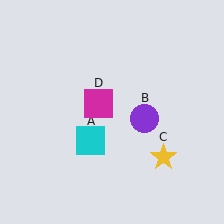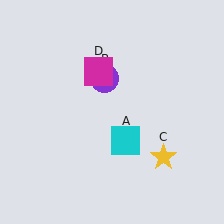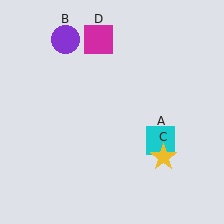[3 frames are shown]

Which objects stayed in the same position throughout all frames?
Yellow star (object C) remained stationary.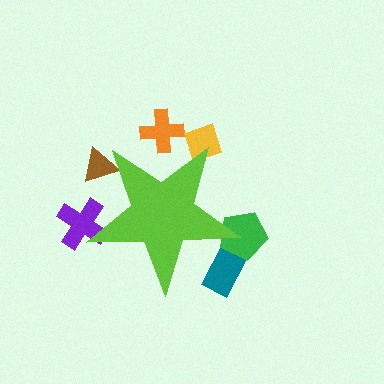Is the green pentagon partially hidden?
Yes, the green pentagon is partially hidden behind the lime star.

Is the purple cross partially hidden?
Yes, the purple cross is partially hidden behind the lime star.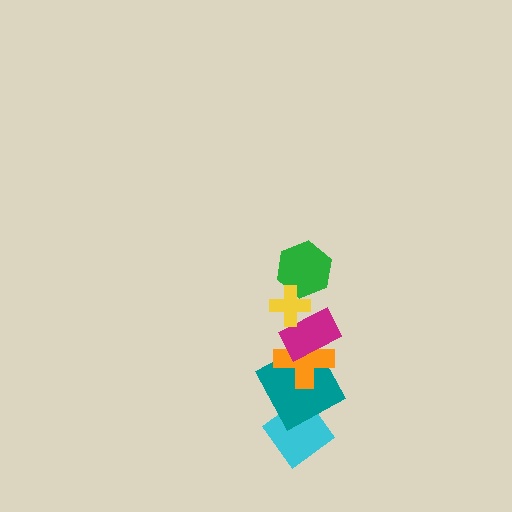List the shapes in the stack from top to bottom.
From top to bottom: the yellow cross, the green hexagon, the magenta rectangle, the orange cross, the teal square, the cyan diamond.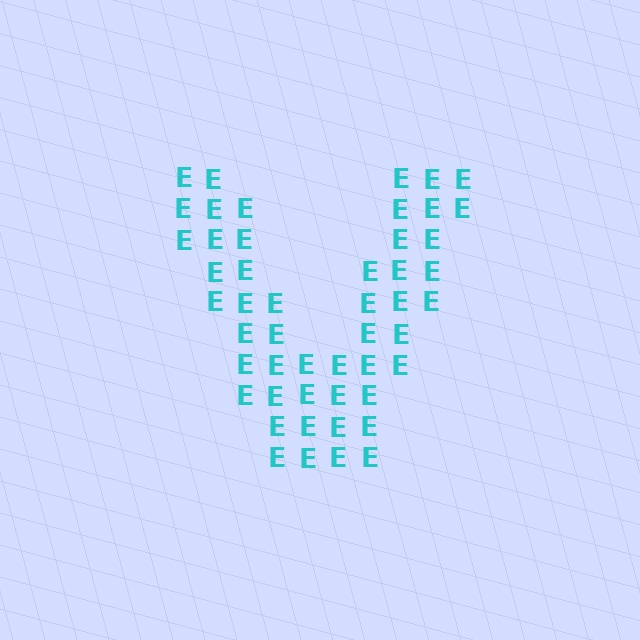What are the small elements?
The small elements are letter E's.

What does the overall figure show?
The overall figure shows the letter V.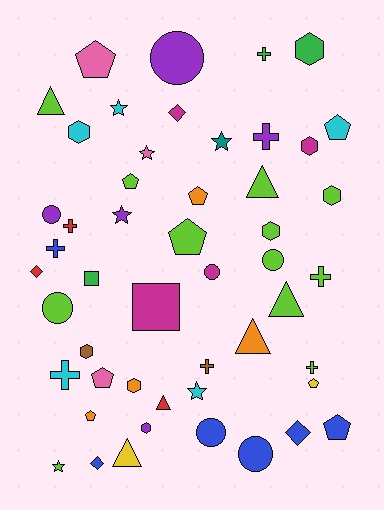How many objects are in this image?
There are 50 objects.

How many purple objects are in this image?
There are 5 purple objects.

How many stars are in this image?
There are 6 stars.